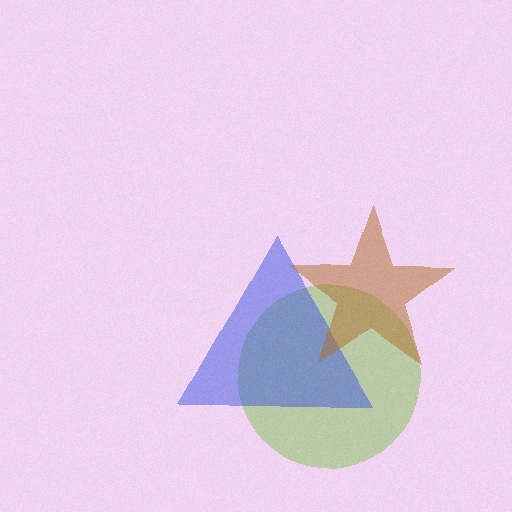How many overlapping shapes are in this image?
There are 3 overlapping shapes in the image.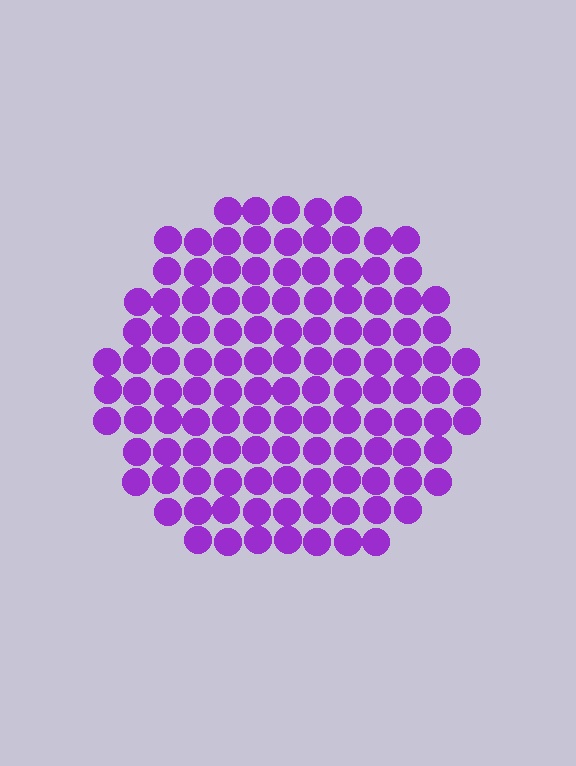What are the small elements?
The small elements are circles.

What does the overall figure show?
The overall figure shows a circle.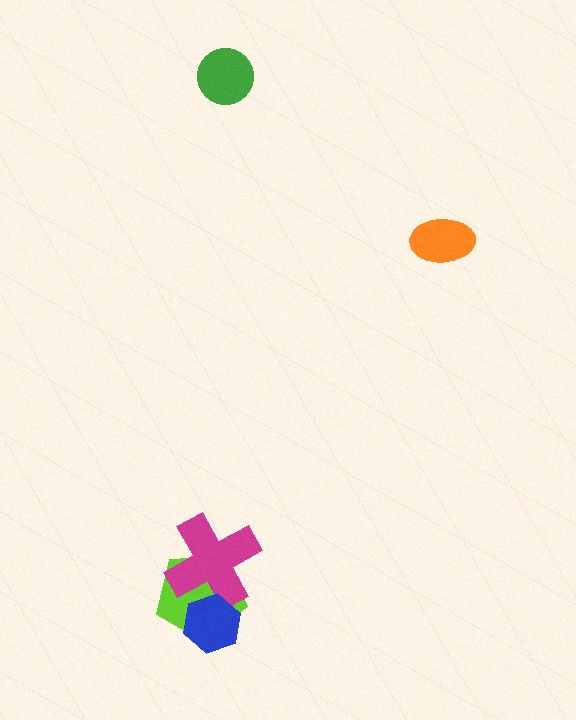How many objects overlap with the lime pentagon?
2 objects overlap with the lime pentagon.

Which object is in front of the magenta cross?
The blue hexagon is in front of the magenta cross.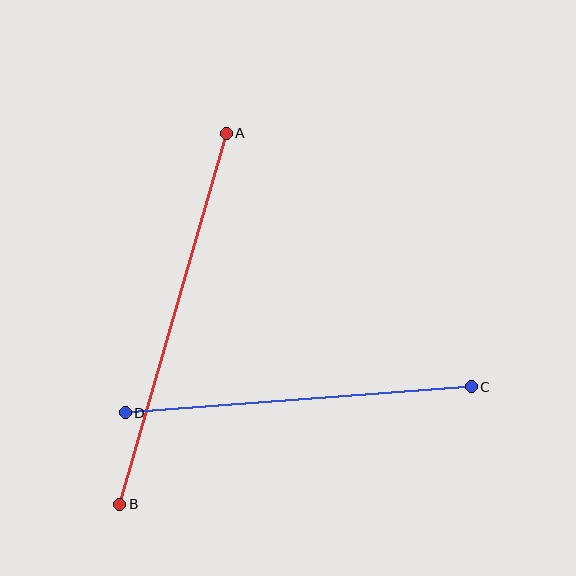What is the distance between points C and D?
The distance is approximately 347 pixels.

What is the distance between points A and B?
The distance is approximately 386 pixels.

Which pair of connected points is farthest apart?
Points A and B are farthest apart.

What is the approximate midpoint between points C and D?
The midpoint is at approximately (298, 400) pixels.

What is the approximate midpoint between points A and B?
The midpoint is at approximately (173, 319) pixels.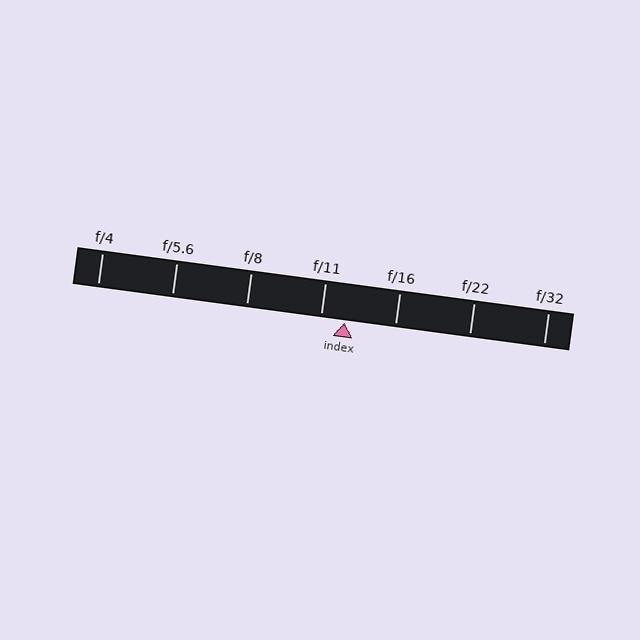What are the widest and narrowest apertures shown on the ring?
The widest aperture shown is f/4 and the narrowest is f/32.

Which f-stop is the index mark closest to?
The index mark is closest to f/11.